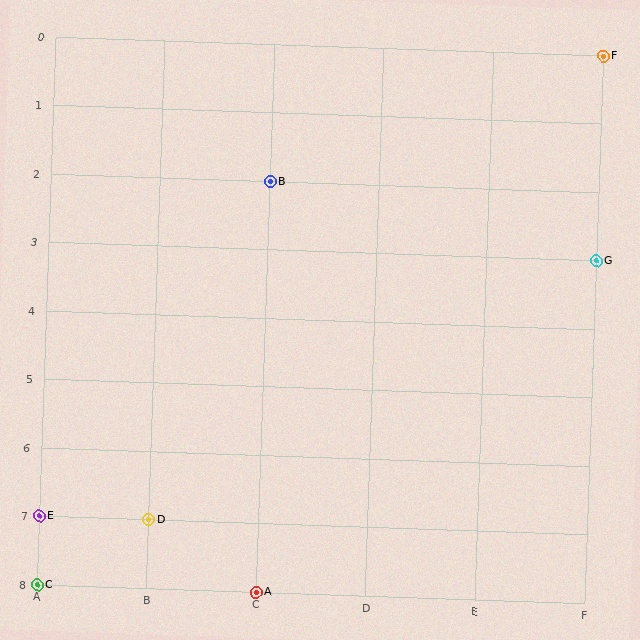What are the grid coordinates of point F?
Point F is at grid coordinates (F, 0).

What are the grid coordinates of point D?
Point D is at grid coordinates (B, 7).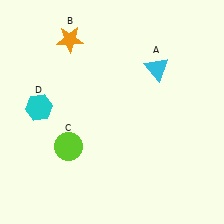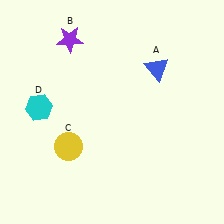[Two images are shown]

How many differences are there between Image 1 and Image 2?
There are 3 differences between the two images.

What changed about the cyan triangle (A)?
In Image 1, A is cyan. In Image 2, it changed to blue.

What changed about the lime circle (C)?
In Image 1, C is lime. In Image 2, it changed to yellow.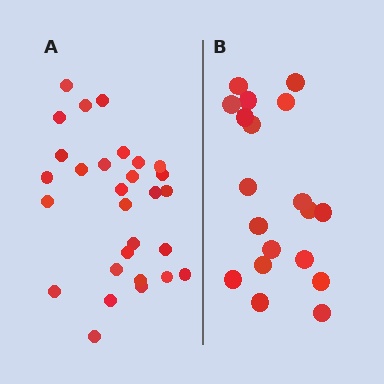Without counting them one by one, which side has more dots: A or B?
Region A (the left region) has more dots.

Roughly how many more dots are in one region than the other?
Region A has roughly 10 or so more dots than region B.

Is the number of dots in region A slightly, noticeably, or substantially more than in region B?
Region A has substantially more. The ratio is roughly 1.5 to 1.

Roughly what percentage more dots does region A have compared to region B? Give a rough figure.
About 55% more.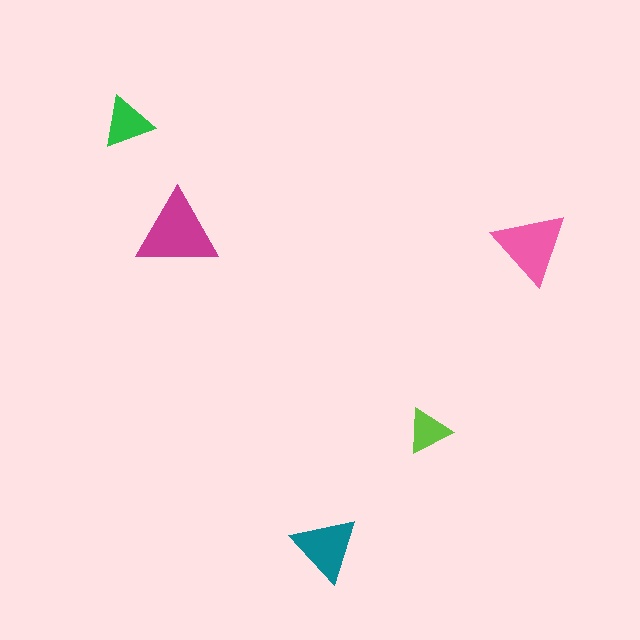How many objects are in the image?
There are 5 objects in the image.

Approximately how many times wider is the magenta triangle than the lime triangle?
About 2 times wider.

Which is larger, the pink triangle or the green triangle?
The pink one.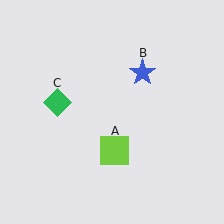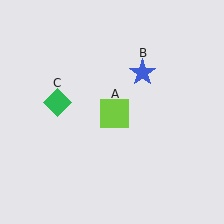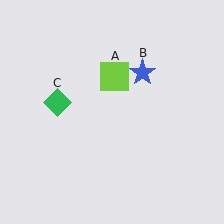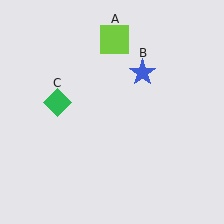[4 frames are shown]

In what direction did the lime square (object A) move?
The lime square (object A) moved up.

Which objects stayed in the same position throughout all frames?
Blue star (object B) and green diamond (object C) remained stationary.